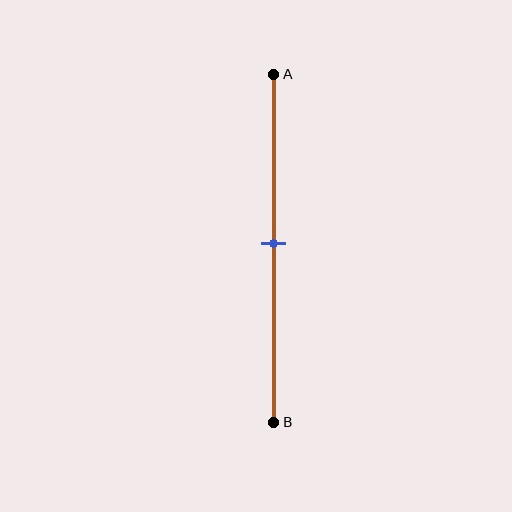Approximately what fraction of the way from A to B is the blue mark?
The blue mark is approximately 50% of the way from A to B.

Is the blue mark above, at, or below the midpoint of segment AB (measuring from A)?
The blue mark is approximately at the midpoint of segment AB.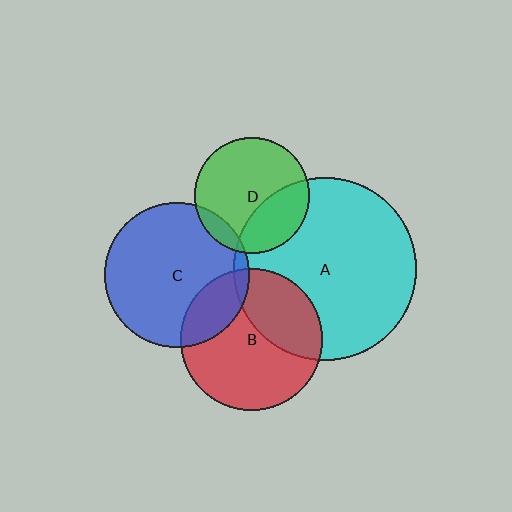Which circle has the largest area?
Circle A (cyan).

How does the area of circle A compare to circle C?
Approximately 1.6 times.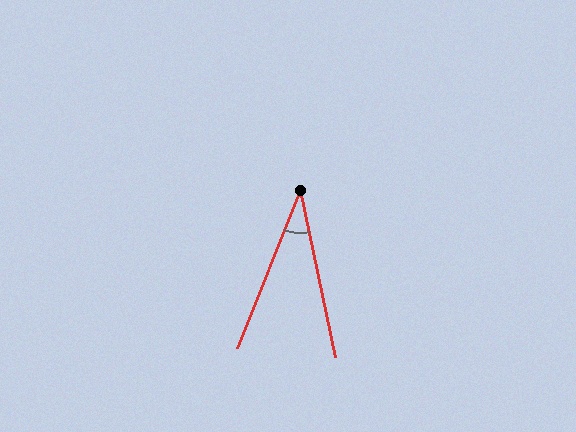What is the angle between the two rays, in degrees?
Approximately 34 degrees.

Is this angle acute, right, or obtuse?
It is acute.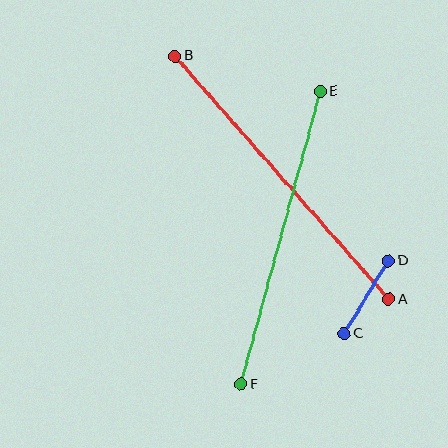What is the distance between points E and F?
The distance is approximately 303 pixels.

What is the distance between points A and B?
The distance is approximately 324 pixels.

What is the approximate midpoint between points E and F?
The midpoint is at approximately (281, 238) pixels.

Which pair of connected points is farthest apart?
Points A and B are farthest apart.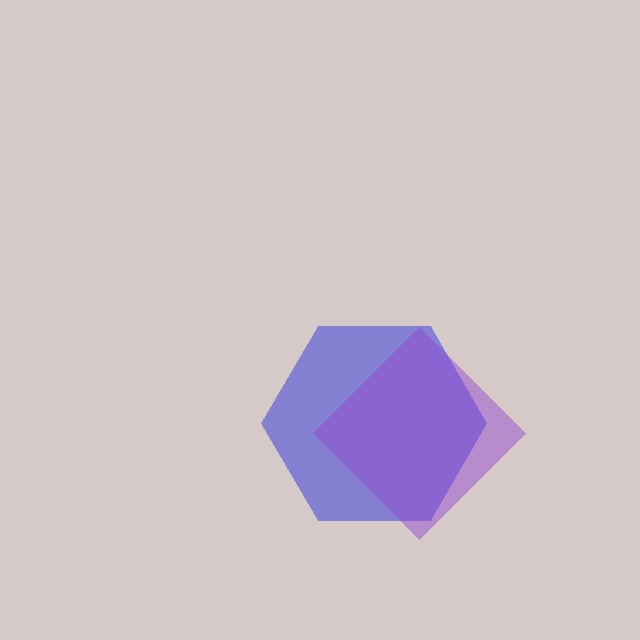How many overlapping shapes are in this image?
There are 2 overlapping shapes in the image.